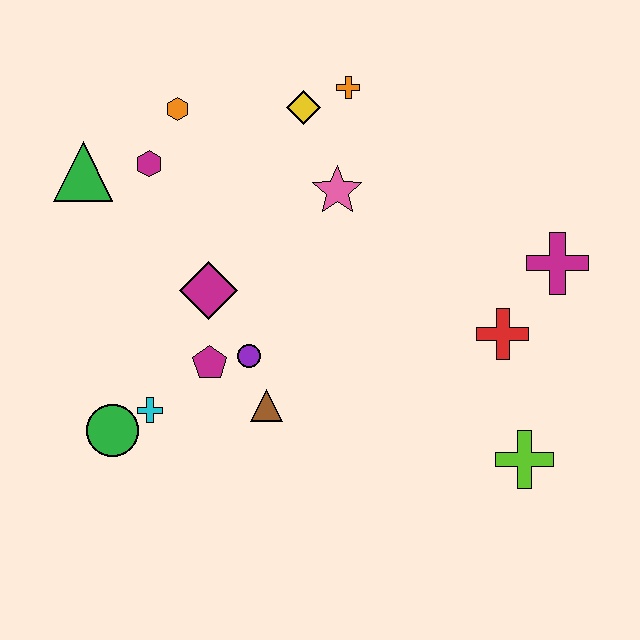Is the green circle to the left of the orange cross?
Yes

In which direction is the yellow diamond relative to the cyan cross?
The yellow diamond is above the cyan cross.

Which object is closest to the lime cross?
The red cross is closest to the lime cross.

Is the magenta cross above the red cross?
Yes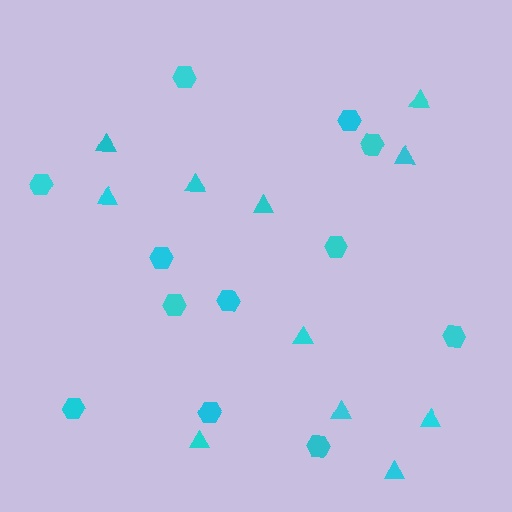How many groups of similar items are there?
There are 2 groups: one group of triangles (11) and one group of hexagons (12).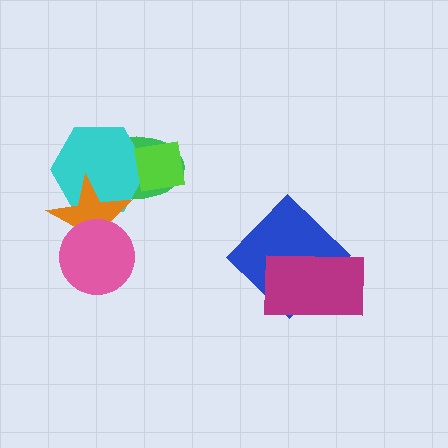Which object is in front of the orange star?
The pink circle is in front of the orange star.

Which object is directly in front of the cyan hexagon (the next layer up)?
The orange star is directly in front of the cyan hexagon.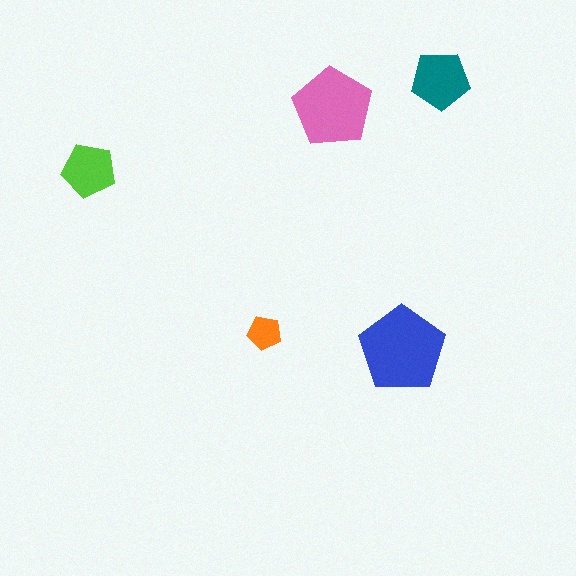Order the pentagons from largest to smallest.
the blue one, the pink one, the teal one, the lime one, the orange one.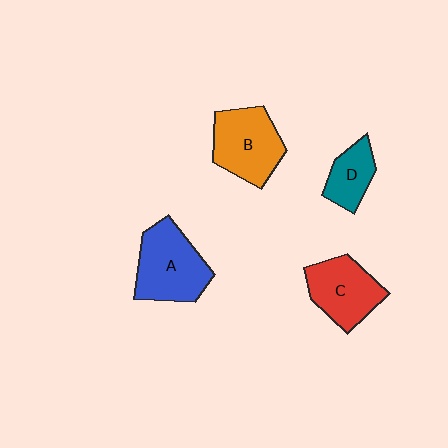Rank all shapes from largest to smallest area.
From largest to smallest: A (blue), B (orange), C (red), D (teal).